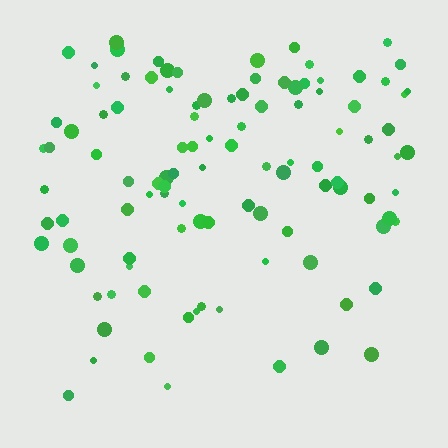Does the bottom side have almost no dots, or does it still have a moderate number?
Still a moderate number, just noticeably fewer than the top.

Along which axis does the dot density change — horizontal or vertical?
Vertical.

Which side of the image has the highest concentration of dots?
The top.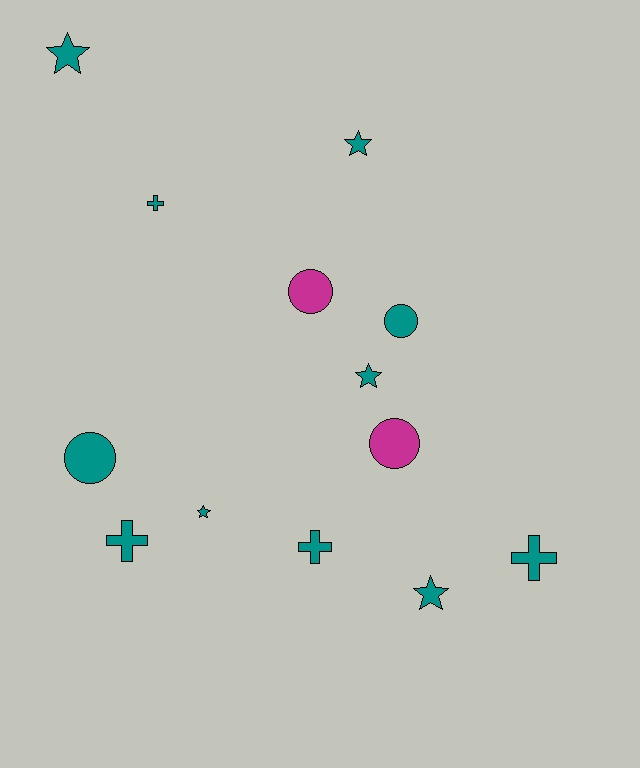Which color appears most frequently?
Teal, with 11 objects.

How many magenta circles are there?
There are 2 magenta circles.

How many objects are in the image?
There are 13 objects.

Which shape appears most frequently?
Star, with 5 objects.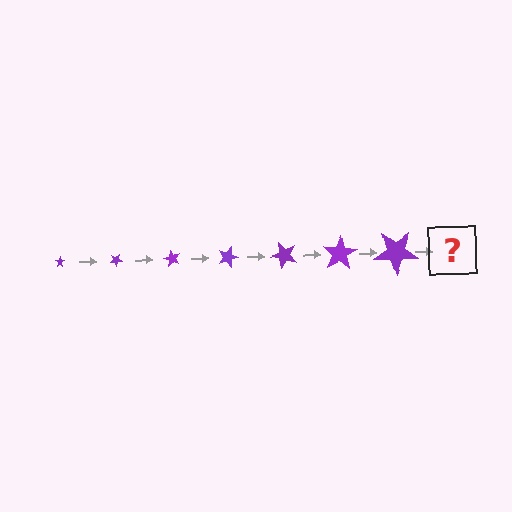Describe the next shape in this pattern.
It should be a star, larger than the previous one and rotated 210 degrees from the start.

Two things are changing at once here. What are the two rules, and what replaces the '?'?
The two rules are that the star grows larger each step and it rotates 30 degrees each step. The '?' should be a star, larger than the previous one and rotated 210 degrees from the start.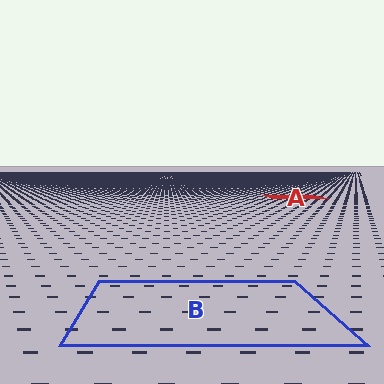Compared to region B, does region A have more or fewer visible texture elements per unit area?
Region A has more texture elements per unit area — they are packed more densely because it is farther away.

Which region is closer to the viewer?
Region B is closer. The texture elements there are larger and more spread out.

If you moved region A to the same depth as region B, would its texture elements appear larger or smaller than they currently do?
They would appear larger. At a closer depth, the same texture elements are projected at a bigger on-screen size.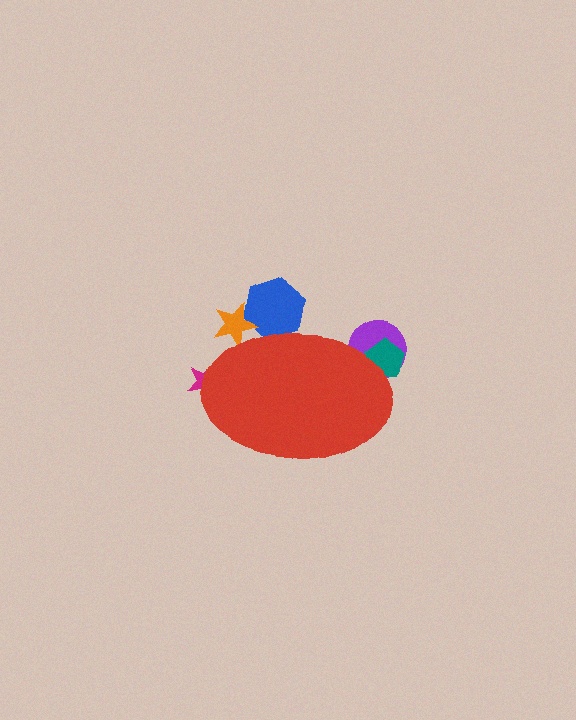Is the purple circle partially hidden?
Yes, the purple circle is partially hidden behind the red ellipse.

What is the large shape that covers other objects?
A red ellipse.